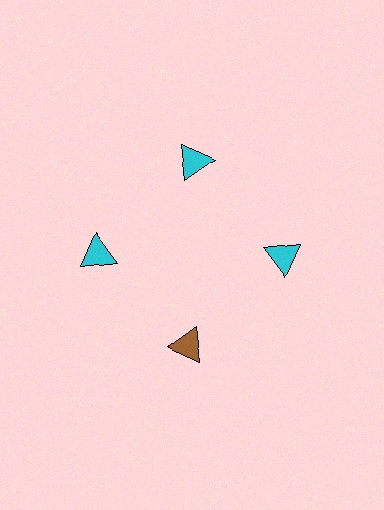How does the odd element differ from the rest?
It has a different color: brown instead of cyan.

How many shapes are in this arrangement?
There are 4 shapes arranged in a ring pattern.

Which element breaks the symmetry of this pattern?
The brown triangle at roughly the 6 o'clock position breaks the symmetry. All other shapes are cyan triangles.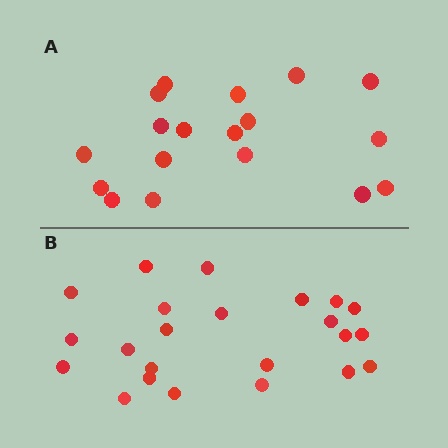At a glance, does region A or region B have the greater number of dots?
Region B (the bottom region) has more dots.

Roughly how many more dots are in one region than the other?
Region B has about 5 more dots than region A.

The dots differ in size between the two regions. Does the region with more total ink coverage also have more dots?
No. Region A has more total ink coverage because its dots are larger, but region B actually contains more individual dots. Total area can be misleading — the number of items is what matters here.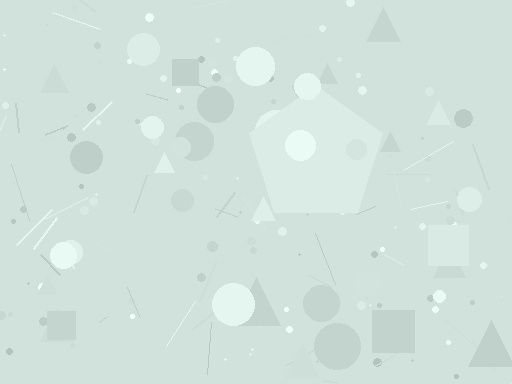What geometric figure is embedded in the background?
A pentagon is embedded in the background.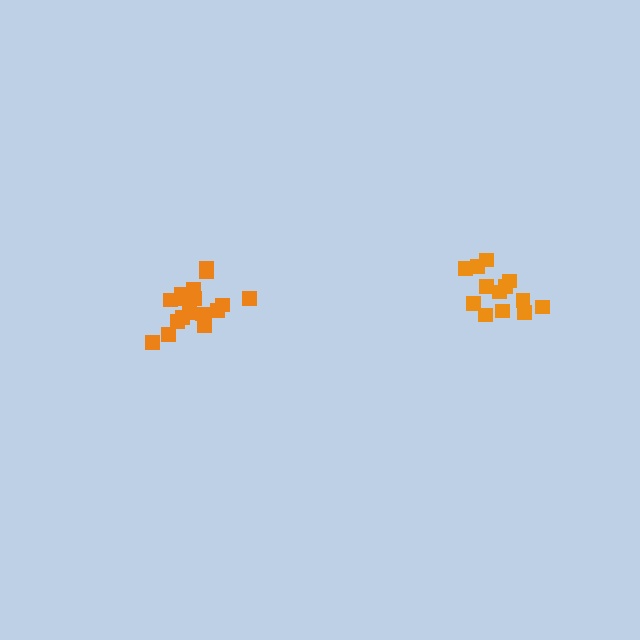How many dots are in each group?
Group 1: 13 dots, Group 2: 17 dots (30 total).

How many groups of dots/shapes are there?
There are 2 groups.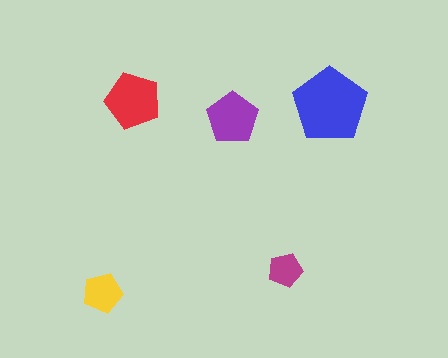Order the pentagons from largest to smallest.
the blue one, the red one, the purple one, the yellow one, the magenta one.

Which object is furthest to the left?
The yellow pentagon is leftmost.